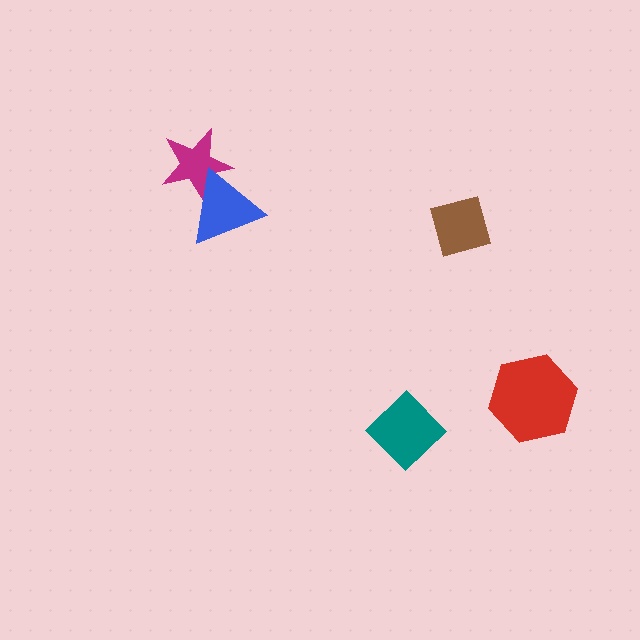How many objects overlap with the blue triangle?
1 object overlaps with the blue triangle.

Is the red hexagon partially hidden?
No, no other shape covers it.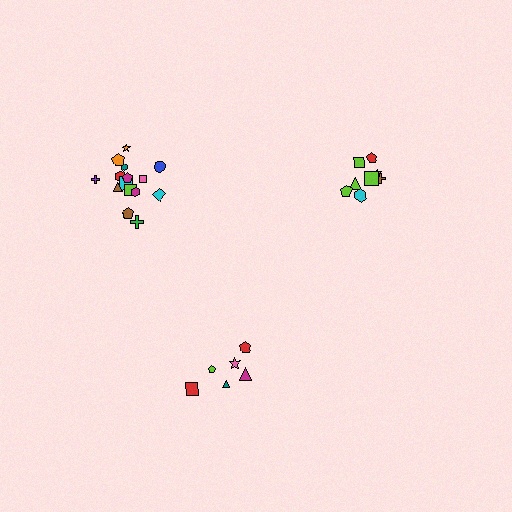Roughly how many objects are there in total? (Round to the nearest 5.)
Roughly 30 objects in total.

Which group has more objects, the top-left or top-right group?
The top-left group.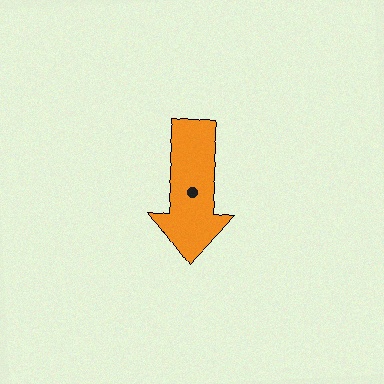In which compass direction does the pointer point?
South.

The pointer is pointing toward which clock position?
Roughly 6 o'clock.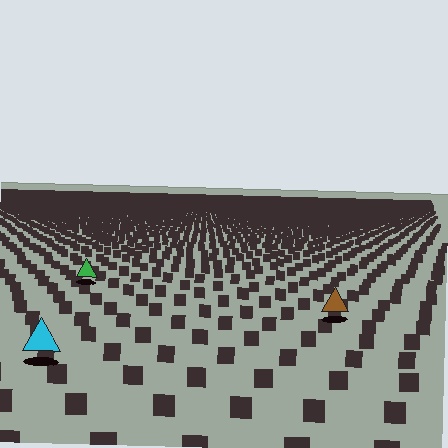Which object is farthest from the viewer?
The green triangle is farthest from the viewer. It appears smaller and the ground texture around it is denser.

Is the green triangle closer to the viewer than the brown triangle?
No. The brown triangle is closer — you can tell from the texture gradient: the ground texture is coarser near it.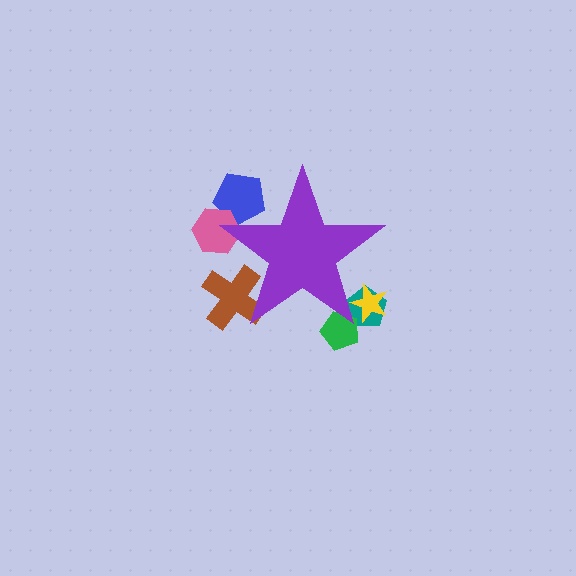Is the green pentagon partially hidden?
Yes, the green pentagon is partially hidden behind the purple star.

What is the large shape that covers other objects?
A purple star.